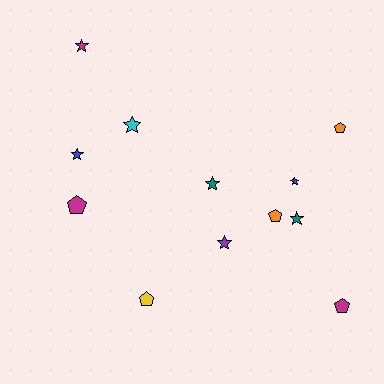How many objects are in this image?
There are 12 objects.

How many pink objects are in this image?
There are no pink objects.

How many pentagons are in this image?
There are 5 pentagons.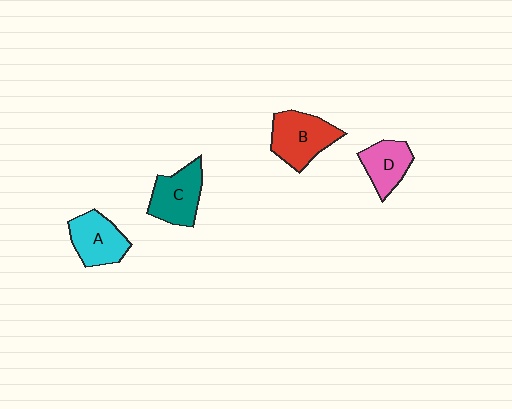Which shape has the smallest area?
Shape D (pink).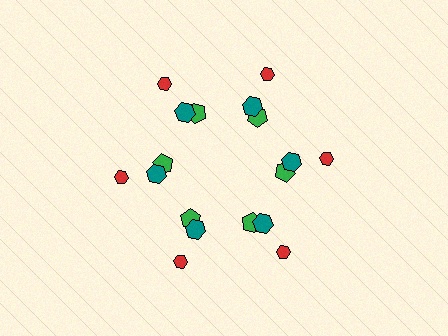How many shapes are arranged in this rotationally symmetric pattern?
There are 18 shapes, arranged in 6 groups of 3.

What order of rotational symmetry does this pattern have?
This pattern has 6-fold rotational symmetry.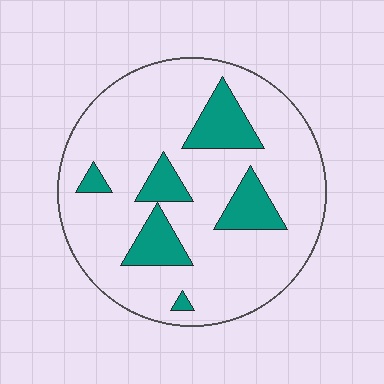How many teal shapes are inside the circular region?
6.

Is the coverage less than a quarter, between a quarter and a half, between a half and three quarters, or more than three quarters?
Less than a quarter.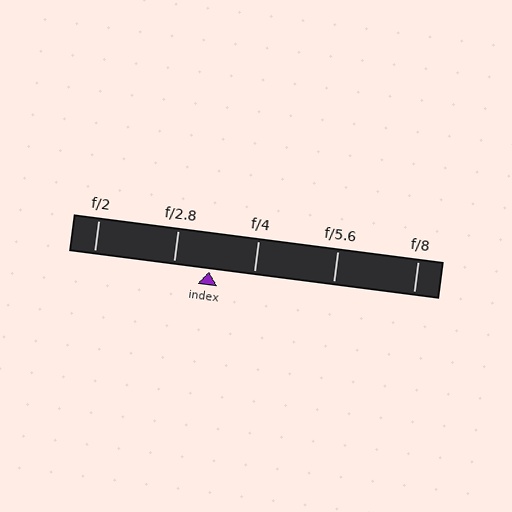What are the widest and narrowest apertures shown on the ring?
The widest aperture shown is f/2 and the narrowest is f/8.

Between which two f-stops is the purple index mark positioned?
The index mark is between f/2.8 and f/4.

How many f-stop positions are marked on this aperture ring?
There are 5 f-stop positions marked.